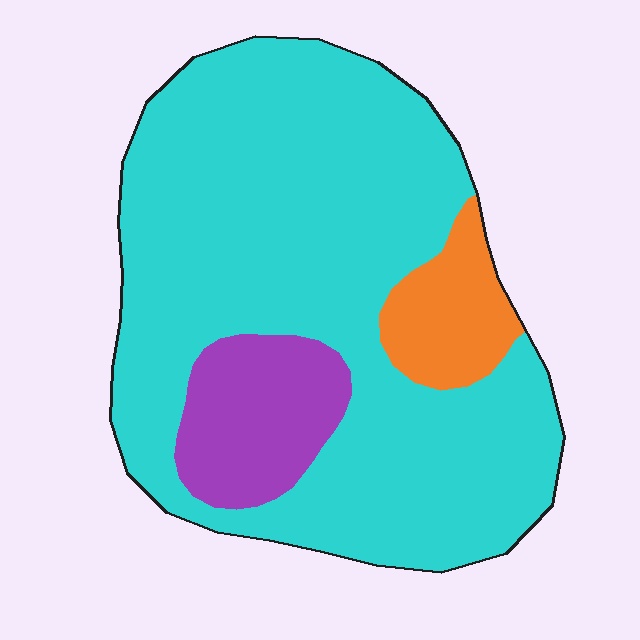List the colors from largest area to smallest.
From largest to smallest: cyan, purple, orange.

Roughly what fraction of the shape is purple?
Purple covers 13% of the shape.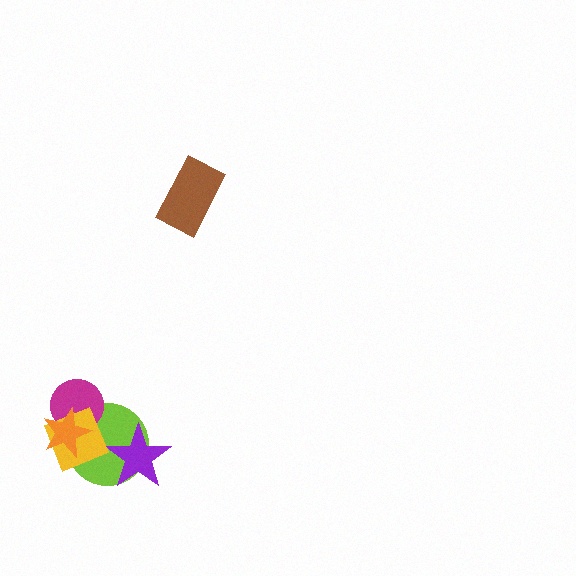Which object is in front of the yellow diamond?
The orange star is in front of the yellow diamond.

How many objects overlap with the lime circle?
4 objects overlap with the lime circle.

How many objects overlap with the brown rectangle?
0 objects overlap with the brown rectangle.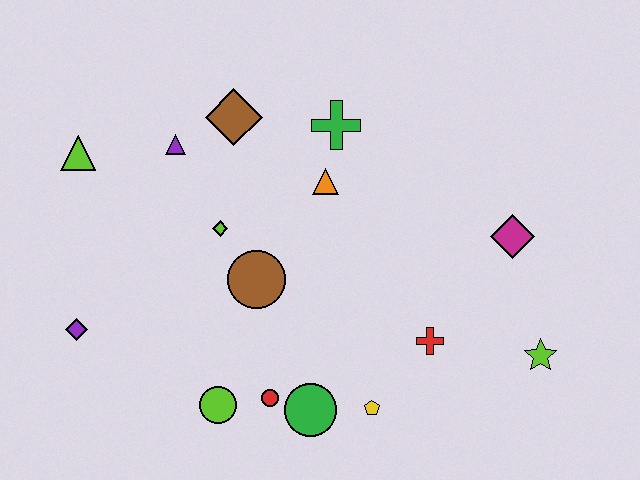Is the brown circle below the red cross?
No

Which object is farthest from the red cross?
The lime triangle is farthest from the red cross.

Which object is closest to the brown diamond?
The purple triangle is closest to the brown diamond.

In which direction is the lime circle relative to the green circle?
The lime circle is to the left of the green circle.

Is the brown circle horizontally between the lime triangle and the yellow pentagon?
Yes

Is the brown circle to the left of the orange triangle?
Yes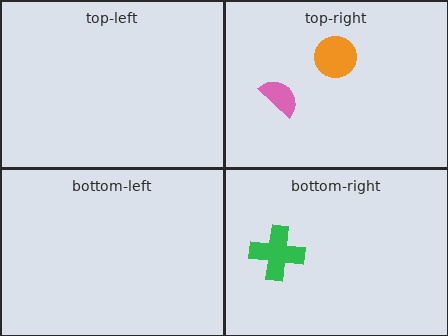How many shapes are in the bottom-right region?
1.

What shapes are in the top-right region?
The orange circle, the pink semicircle.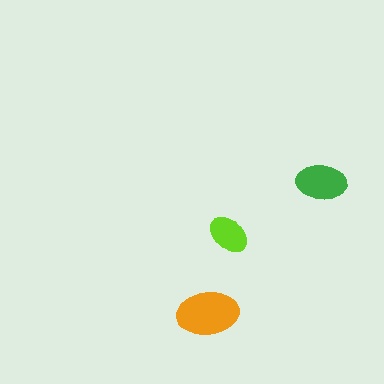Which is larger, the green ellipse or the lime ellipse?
The green one.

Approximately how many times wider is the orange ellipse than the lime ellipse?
About 1.5 times wider.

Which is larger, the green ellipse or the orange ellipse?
The orange one.